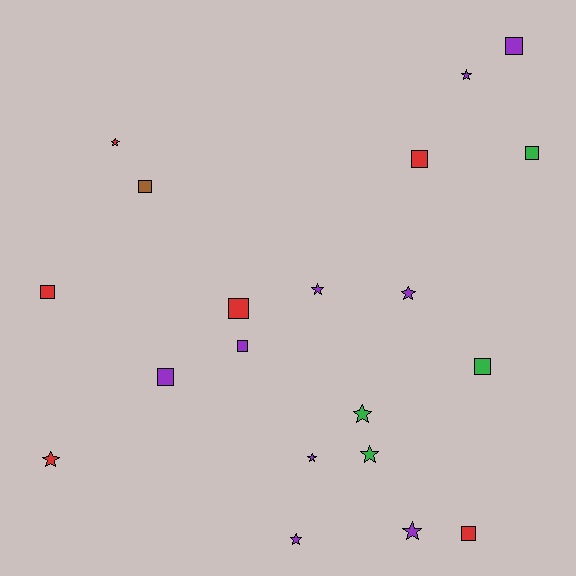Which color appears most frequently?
Purple, with 9 objects.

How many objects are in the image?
There are 20 objects.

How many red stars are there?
There are 2 red stars.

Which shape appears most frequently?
Square, with 10 objects.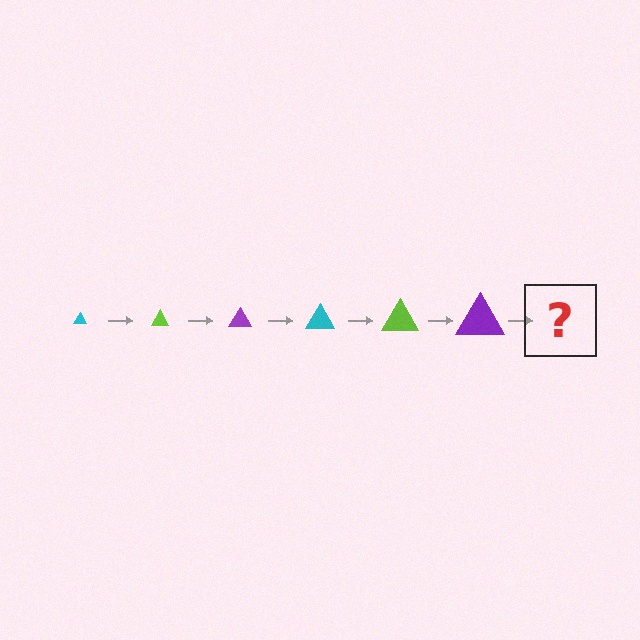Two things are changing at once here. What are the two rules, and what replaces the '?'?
The two rules are that the triangle grows larger each step and the color cycles through cyan, lime, and purple. The '?' should be a cyan triangle, larger than the previous one.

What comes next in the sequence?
The next element should be a cyan triangle, larger than the previous one.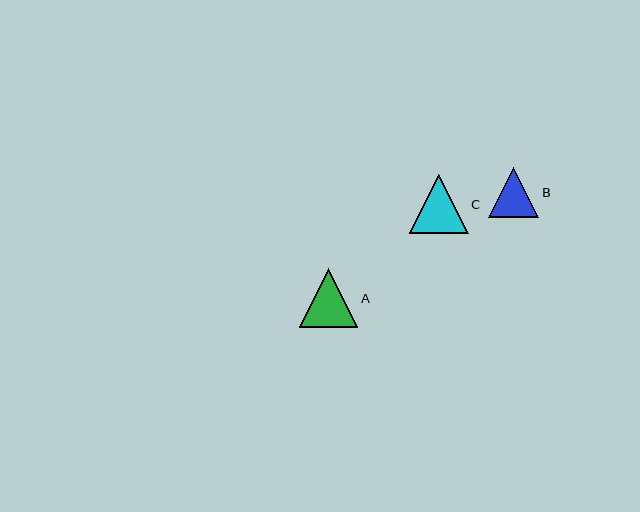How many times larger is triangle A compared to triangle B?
Triangle A is approximately 1.2 times the size of triangle B.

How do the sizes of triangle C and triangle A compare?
Triangle C and triangle A are approximately the same size.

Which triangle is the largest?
Triangle C is the largest with a size of approximately 59 pixels.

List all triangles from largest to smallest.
From largest to smallest: C, A, B.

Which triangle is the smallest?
Triangle B is the smallest with a size of approximately 50 pixels.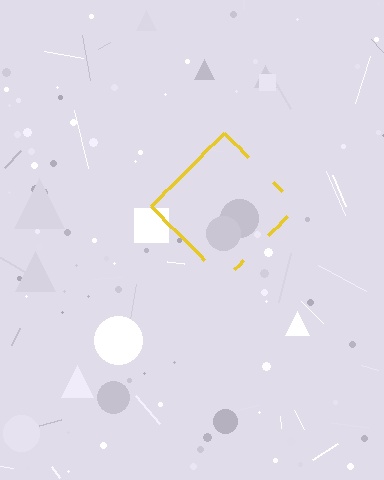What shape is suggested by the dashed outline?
The dashed outline suggests a diamond.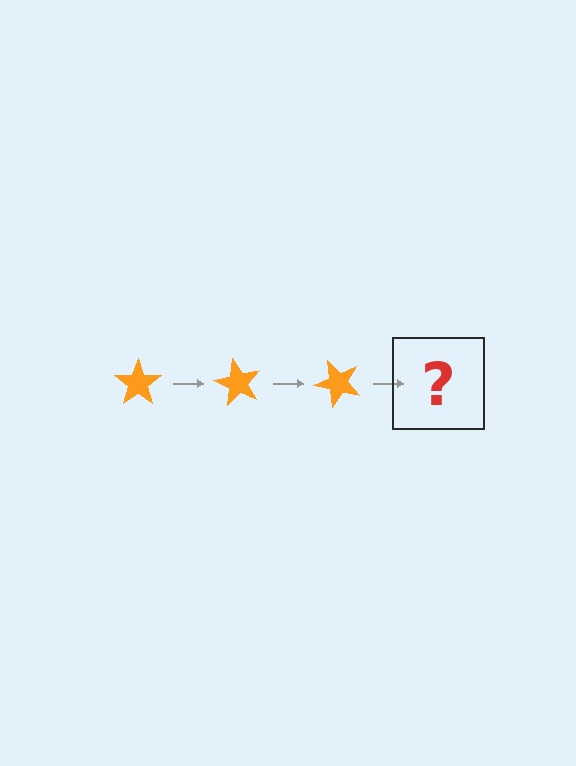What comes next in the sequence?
The next element should be an orange star rotated 180 degrees.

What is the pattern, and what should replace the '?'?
The pattern is that the star rotates 60 degrees each step. The '?' should be an orange star rotated 180 degrees.